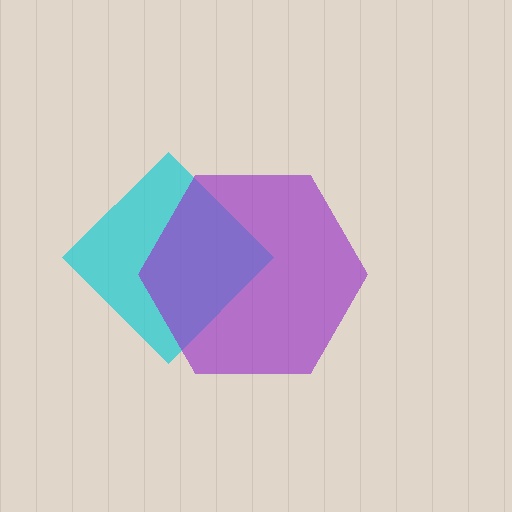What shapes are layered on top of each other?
The layered shapes are: a cyan diamond, a purple hexagon.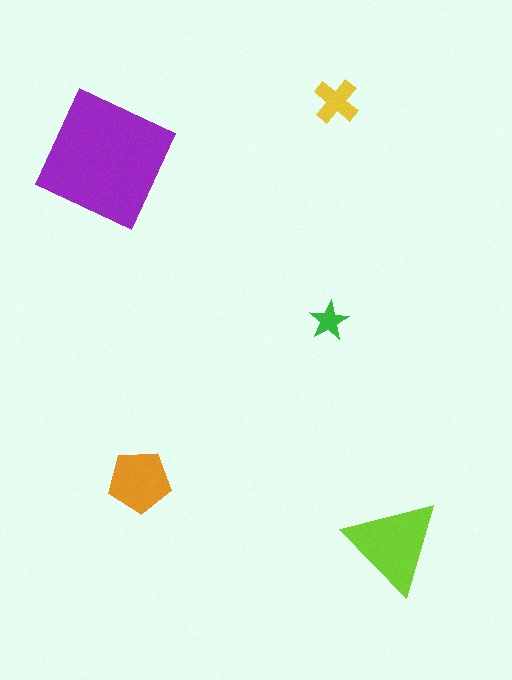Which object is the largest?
The purple square.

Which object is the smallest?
The green star.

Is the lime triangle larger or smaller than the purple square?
Smaller.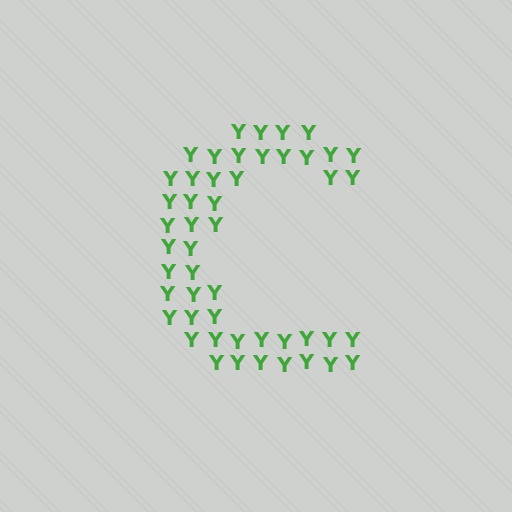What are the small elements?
The small elements are letter Y's.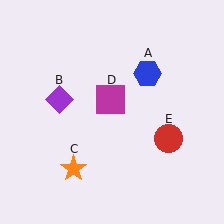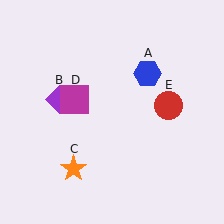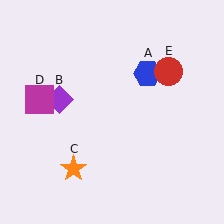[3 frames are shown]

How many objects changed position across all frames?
2 objects changed position: magenta square (object D), red circle (object E).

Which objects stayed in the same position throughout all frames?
Blue hexagon (object A) and purple diamond (object B) and orange star (object C) remained stationary.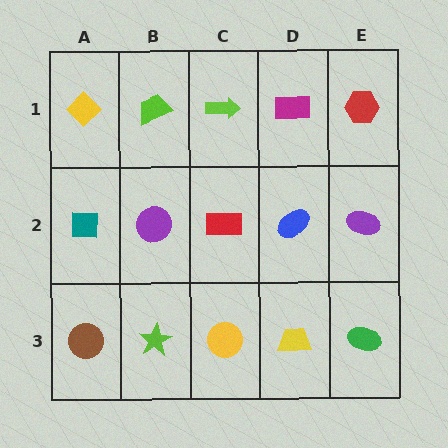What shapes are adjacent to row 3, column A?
A teal square (row 2, column A), a lime star (row 3, column B).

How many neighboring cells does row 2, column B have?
4.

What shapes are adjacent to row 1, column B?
A purple circle (row 2, column B), a yellow diamond (row 1, column A), a lime arrow (row 1, column C).